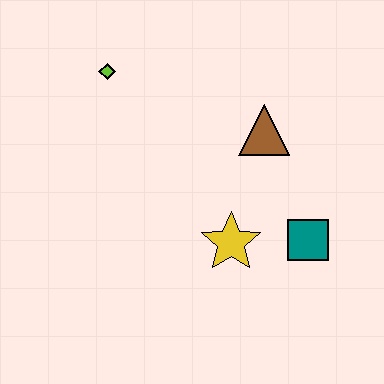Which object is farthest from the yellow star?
The lime diamond is farthest from the yellow star.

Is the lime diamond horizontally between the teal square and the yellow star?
No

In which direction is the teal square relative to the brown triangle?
The teal square is below the brown triangle.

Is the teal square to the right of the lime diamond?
Yes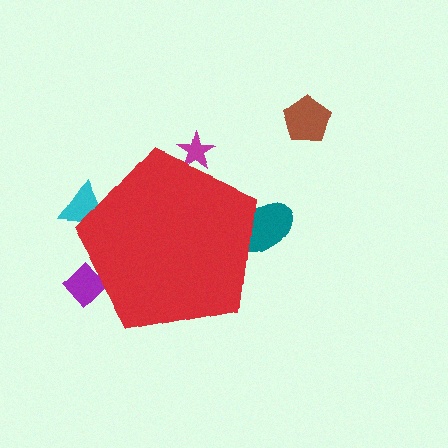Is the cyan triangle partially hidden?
Yes, the cyan triangle is partially hidden behind the red pentagon.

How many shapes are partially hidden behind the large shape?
4 shapes are partially hidden.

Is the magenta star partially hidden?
Yes, the magenta star is partially hidden behind the red pentagon.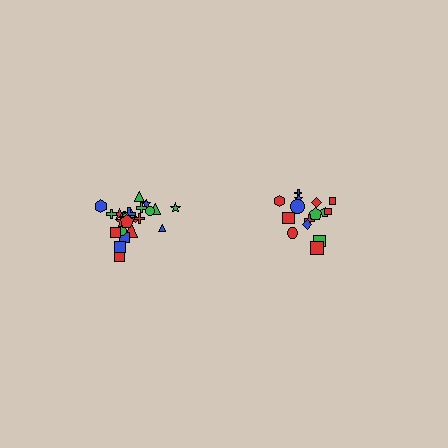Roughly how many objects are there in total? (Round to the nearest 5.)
Roughly 40 objects in total.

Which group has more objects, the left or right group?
The left group.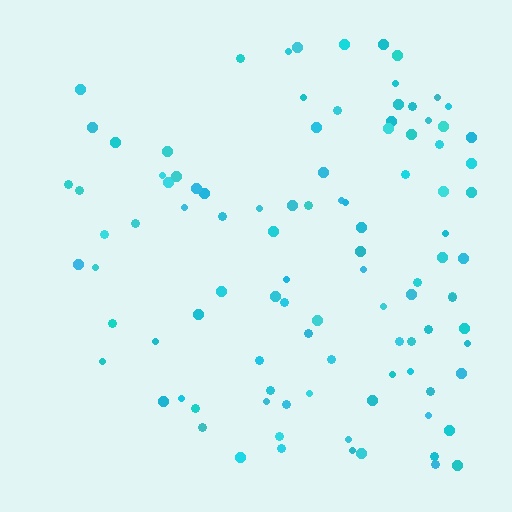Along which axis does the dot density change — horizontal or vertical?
Horizontal.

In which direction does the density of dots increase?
From left to right, with the right side densest.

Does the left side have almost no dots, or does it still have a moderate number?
Still a moderate number, just noticeably fewer than the right.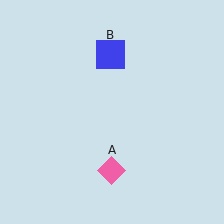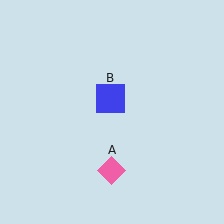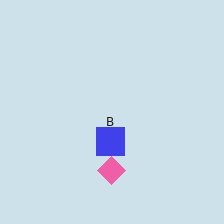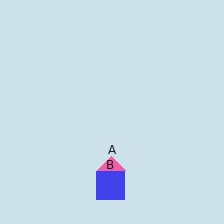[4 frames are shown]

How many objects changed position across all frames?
1 object changed position: blue square (object B).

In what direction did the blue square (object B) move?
The blue square (object B) moved down.